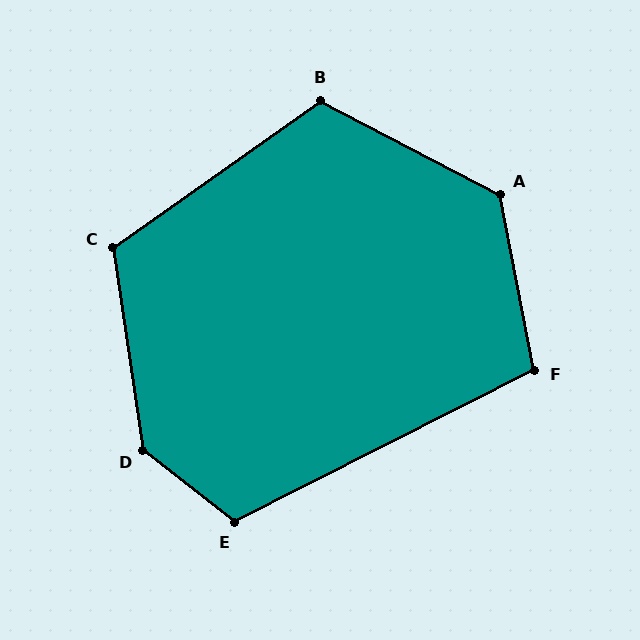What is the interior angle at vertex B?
Approximately 117 degrees (obtuse).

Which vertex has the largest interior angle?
D, at approximately 137 degrees.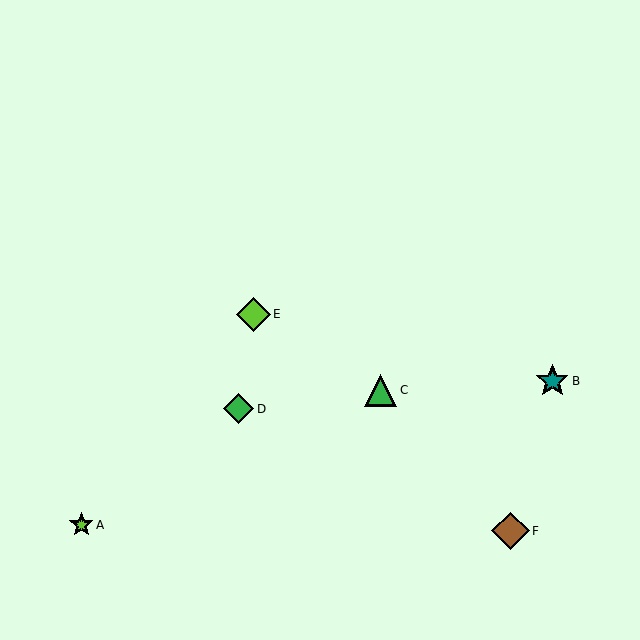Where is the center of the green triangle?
The center of the green triangle is at (381, 390).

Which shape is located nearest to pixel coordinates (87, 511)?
The lime star (labeled A) at (81, 525) is nearest to that location.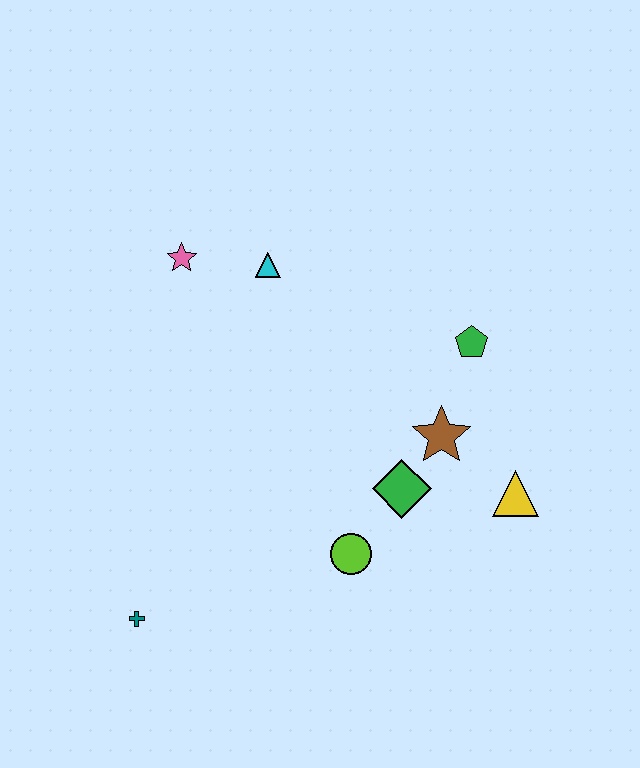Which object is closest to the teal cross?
The lime circle is closest to the teal cross.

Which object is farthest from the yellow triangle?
The pink star is farthest from the yellow triangle.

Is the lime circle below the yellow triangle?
Yes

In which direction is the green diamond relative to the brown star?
The green diamond is below the brown star.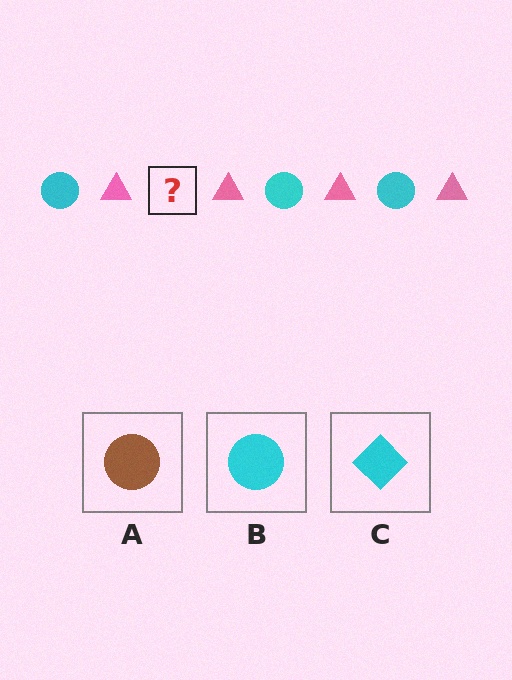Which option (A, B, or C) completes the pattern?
B.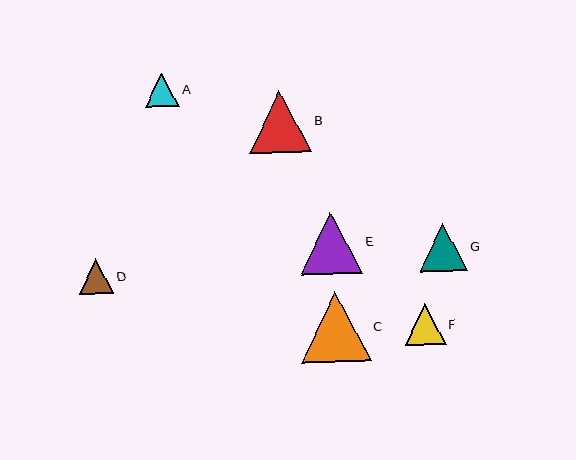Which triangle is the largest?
Triangle C is the largest with a size of approximately 70 pixels.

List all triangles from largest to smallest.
From largest to smallest: C, B, E, G, F, D, A.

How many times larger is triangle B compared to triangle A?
Triangle B is approximately 1.9 times the size of triangle A.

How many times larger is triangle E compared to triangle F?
Triangle E is approximately 1.5 times the size of triangle F.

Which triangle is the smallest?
Triangle A is the smallest with a size of approximately 34 pixels.